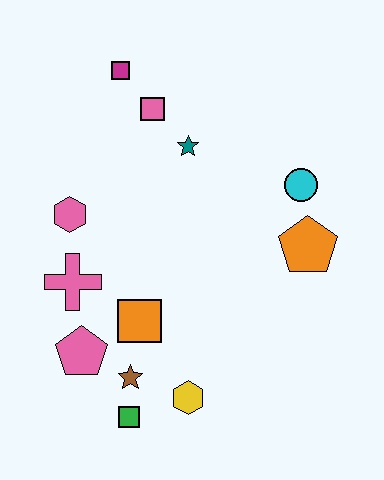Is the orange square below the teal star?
Yes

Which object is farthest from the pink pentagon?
The magenta square is farthest from the pink pentagon.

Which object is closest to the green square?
The brown star is closest to the green square.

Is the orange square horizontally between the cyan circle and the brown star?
Yes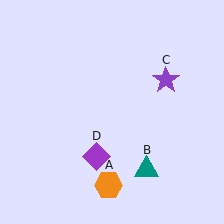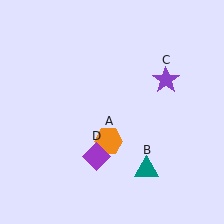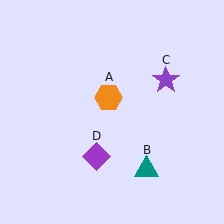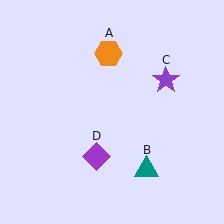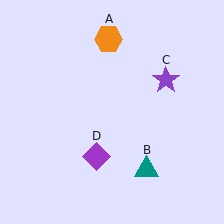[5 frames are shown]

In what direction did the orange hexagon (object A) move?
The orange hexagon (object A) moved up.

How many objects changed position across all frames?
1 object changed position: orange hexagon (object A).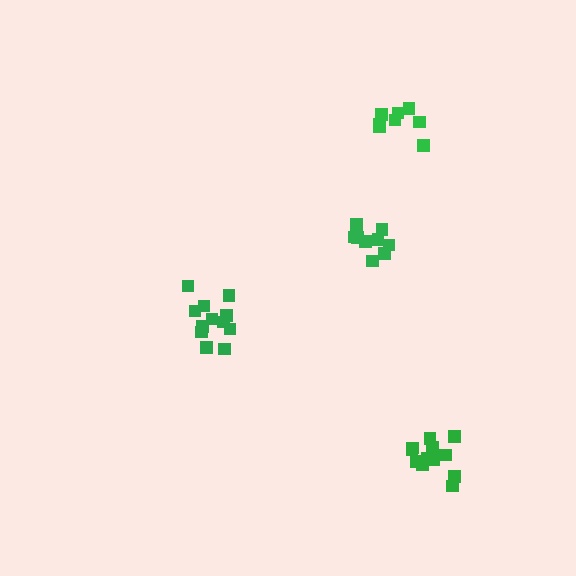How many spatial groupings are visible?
There are 4 spatial groupings.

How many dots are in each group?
Group 1: 9 dots, Group 2: 8 dots, Group 3: 12 dots, Group 4: 12 dots (41 total).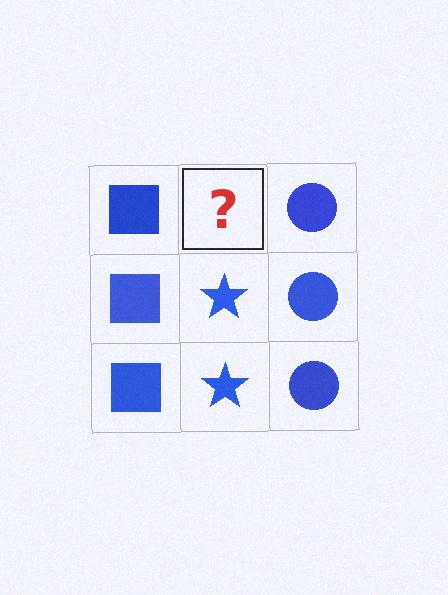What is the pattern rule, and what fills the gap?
The rule is that each column has a consistent shape. The gap should be filled with a blue star.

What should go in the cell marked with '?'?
The missing cell should contain a blue star.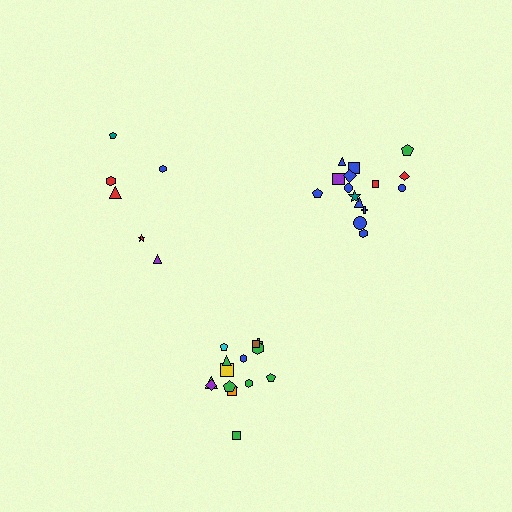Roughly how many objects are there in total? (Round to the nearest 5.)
Roughly 35 objects in total.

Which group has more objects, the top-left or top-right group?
The top-right group.